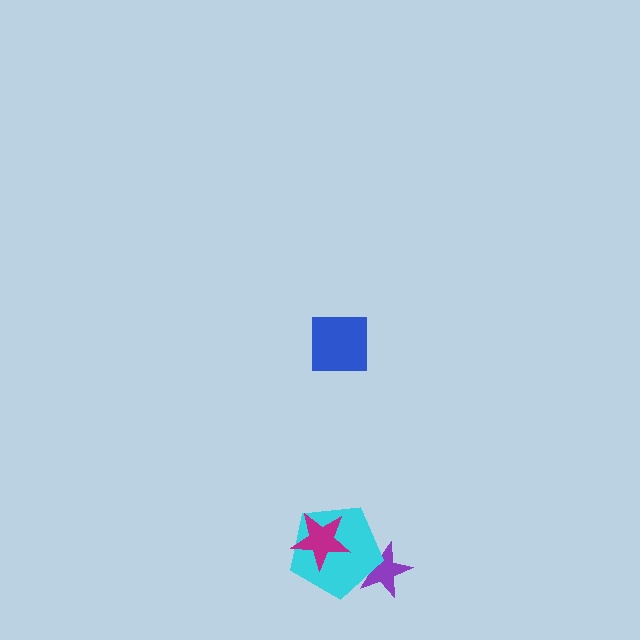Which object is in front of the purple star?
The cyan pentagon is in front of the purple star.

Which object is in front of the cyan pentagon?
The magenta star is in front of the cyan pentagon.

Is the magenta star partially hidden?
No, no other shape covers it.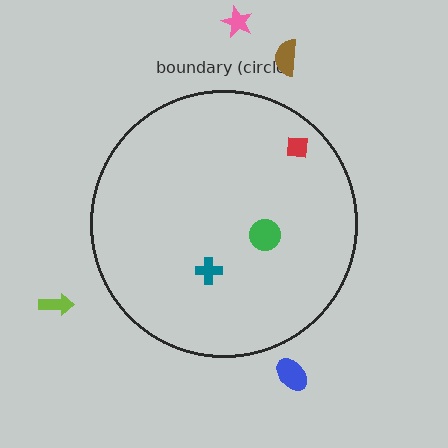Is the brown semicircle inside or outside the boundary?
Outside.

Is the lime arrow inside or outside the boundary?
Outside.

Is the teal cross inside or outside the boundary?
Inside.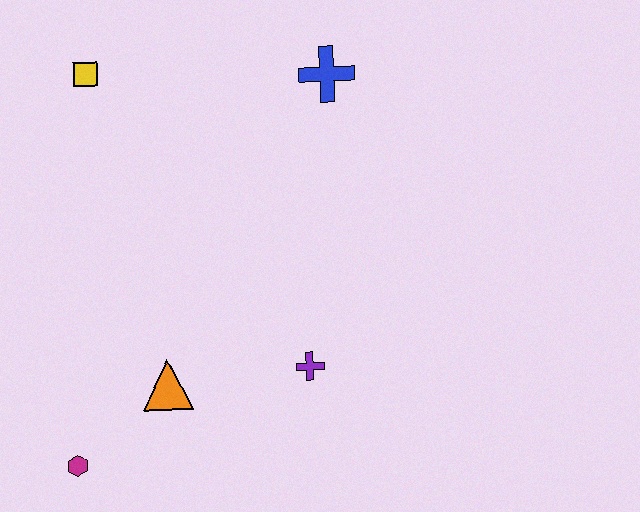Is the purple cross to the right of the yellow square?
Yes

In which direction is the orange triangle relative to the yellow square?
The orange triangle is below the yellow square.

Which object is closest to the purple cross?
The orange triangle is closest to the purple cross.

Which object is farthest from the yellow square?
The magenta hexagon is farthest from the yellow square.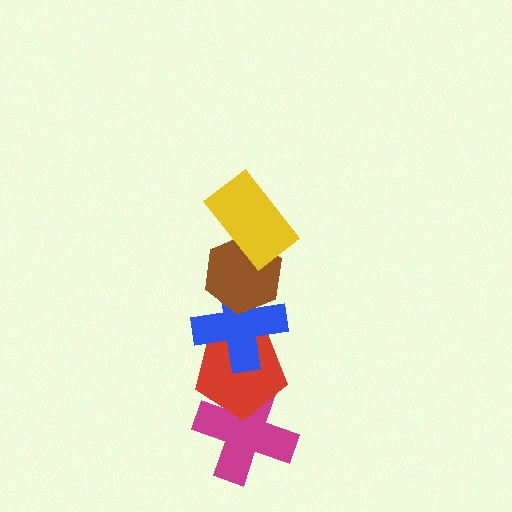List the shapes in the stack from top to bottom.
From top to bottom: the yellow rectangle, the brown hexagon, the blue cross, the red pentagon, the magenta cross.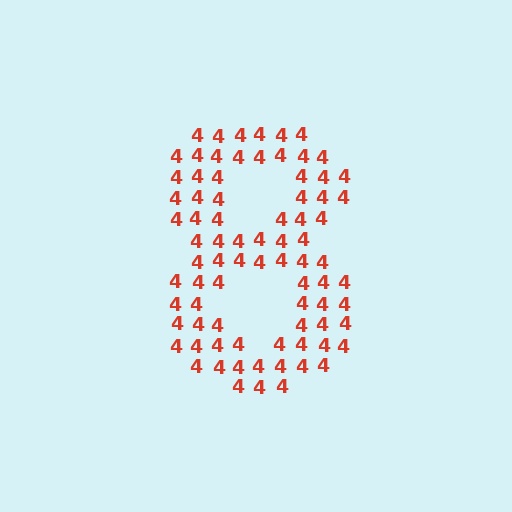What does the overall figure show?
The overall figure shows the digit 8.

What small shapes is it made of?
It is made of small digit 4's.